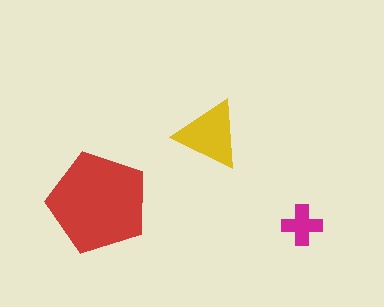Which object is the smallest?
The magenta cross.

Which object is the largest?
The red pentagon.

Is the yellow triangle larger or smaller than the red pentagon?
Smaller.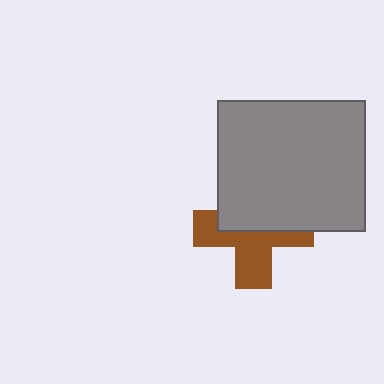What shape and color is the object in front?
The object in front is a gray rectangle.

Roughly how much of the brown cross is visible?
About half of it is visible (roughly 52%).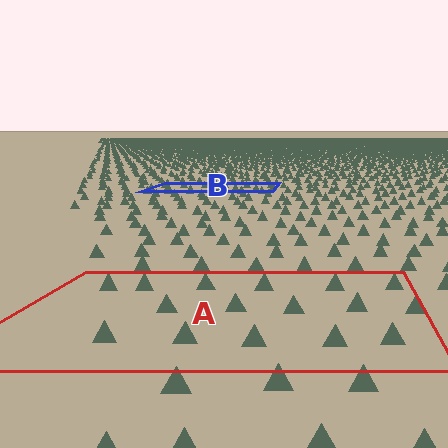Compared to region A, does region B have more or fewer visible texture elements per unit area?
Region B has more texture elements per unit area — they are packed more densely because it is farther away.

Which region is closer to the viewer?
Region A is closer. The texture elements there are larger and more spread out.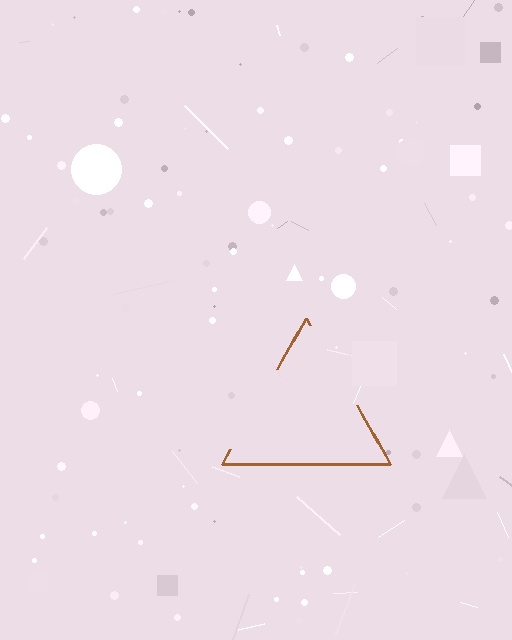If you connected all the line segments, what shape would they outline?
They would outline a triangle.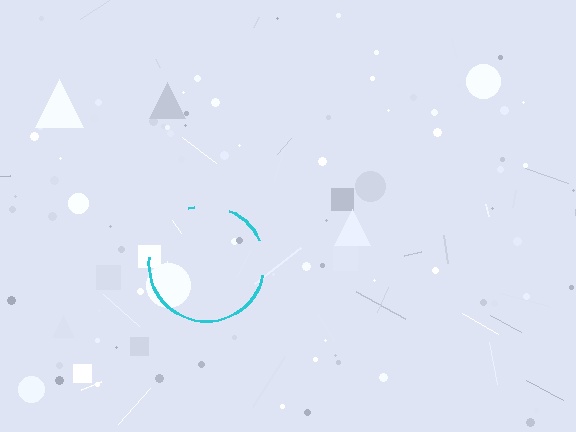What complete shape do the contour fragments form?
The contour fragments form a circle.